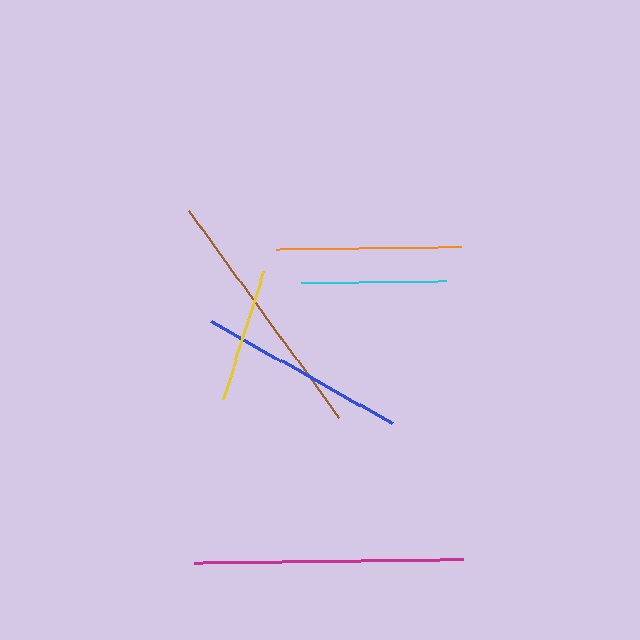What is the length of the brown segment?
The brown segment is approximately 257 pixels long.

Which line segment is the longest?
The magenta line is the longest at approximately 268 pixels.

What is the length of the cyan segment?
The cyan segment is approximately 145 pixels long.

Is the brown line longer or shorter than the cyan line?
The brown line is longer than the cyan line.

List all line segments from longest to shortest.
From longest to shortest: magenta, brown, blue, orange, cyan, yellow.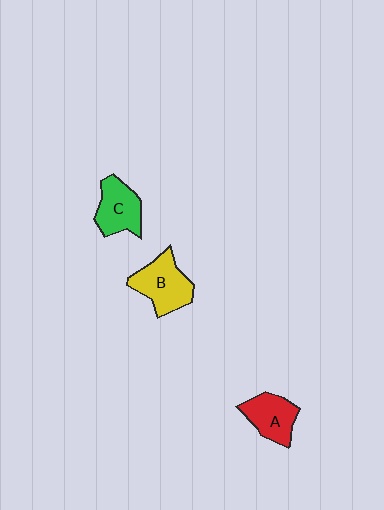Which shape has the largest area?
Shape B (yellow).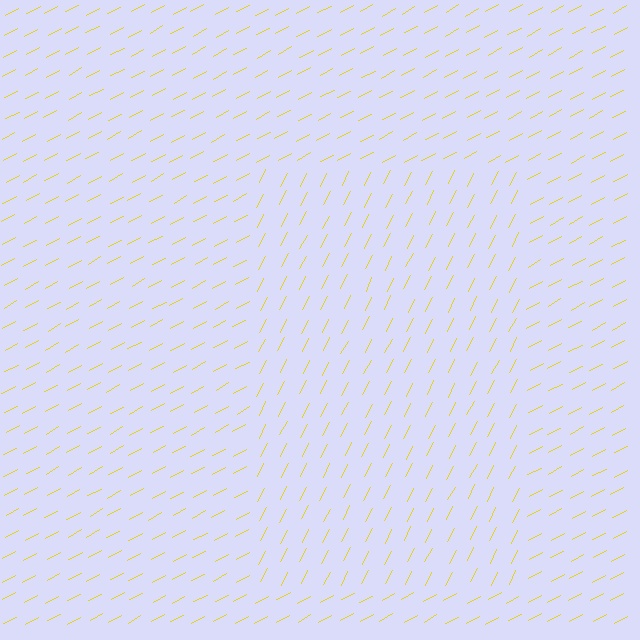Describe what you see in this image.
The image is filled with small yellow line segments. A rectangle region in the image has lines oriented differently from the surrounding lines, creating a visible texture boundary.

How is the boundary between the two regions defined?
The boundary is defined purely by a change in line orientation (approximately 35 degrees difference). All lines are the same color and thickness.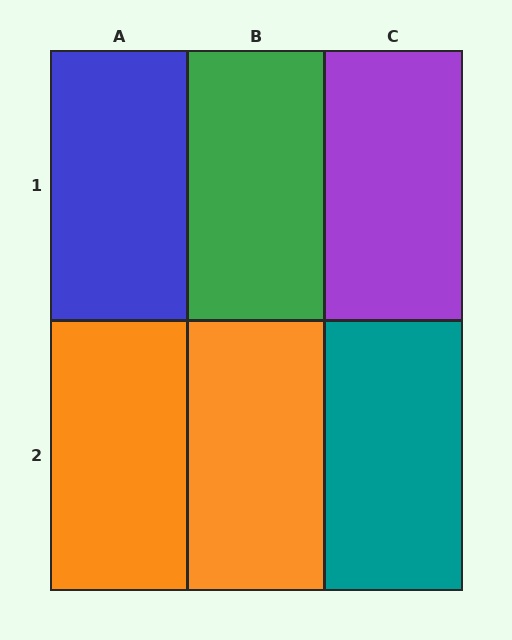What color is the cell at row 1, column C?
Purple.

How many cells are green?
1 cell is green.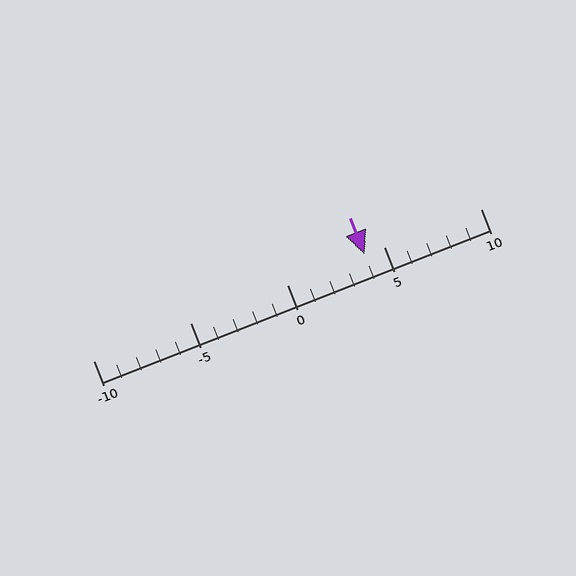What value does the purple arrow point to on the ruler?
The purple arrow points to approximately 4.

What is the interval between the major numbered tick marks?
The major tick marks are spaced 5 units apart.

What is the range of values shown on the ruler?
The ruler shows values from -10 to 10.